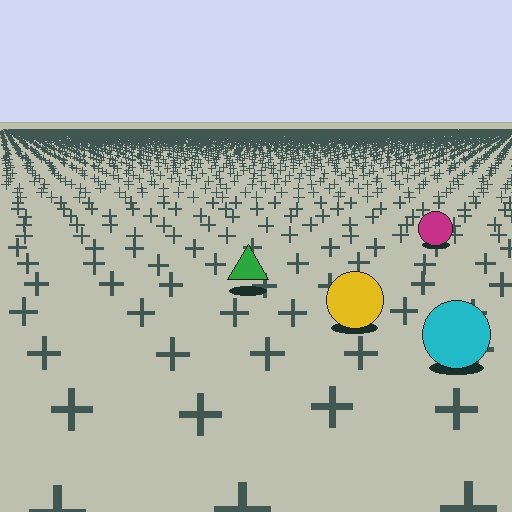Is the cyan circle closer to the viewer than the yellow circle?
Yes. The cyan circle is closer — you can tell from the texture gradient: the ground texture is coarser near it.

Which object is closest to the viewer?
The cyan circle is closest. The texture marks near it are larger and more spread out.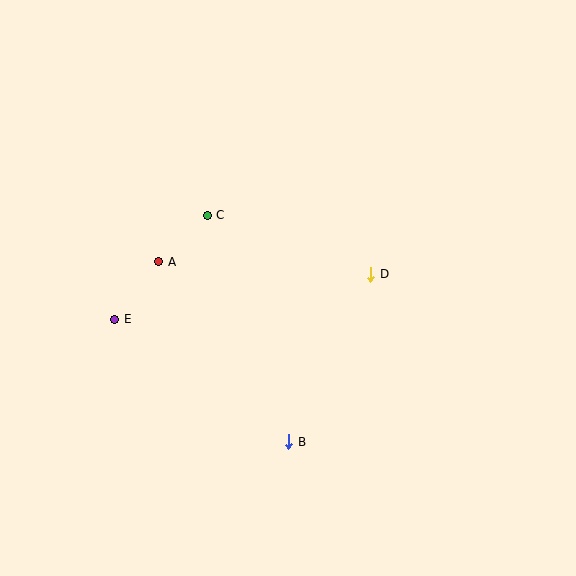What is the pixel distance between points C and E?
The distance between C and E is 139 pixels.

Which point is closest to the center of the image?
Point D at (371, 274) is closest to the center.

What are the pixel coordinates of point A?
Point A is at (159, 262).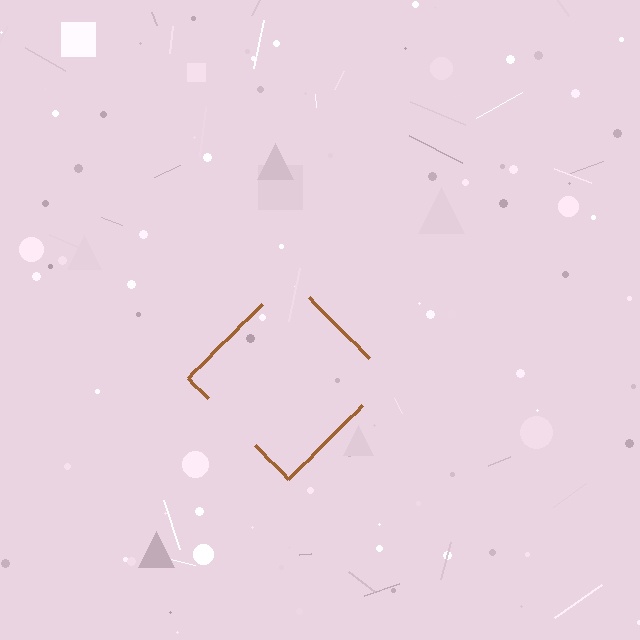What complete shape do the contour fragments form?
The contour fragments form a diamond.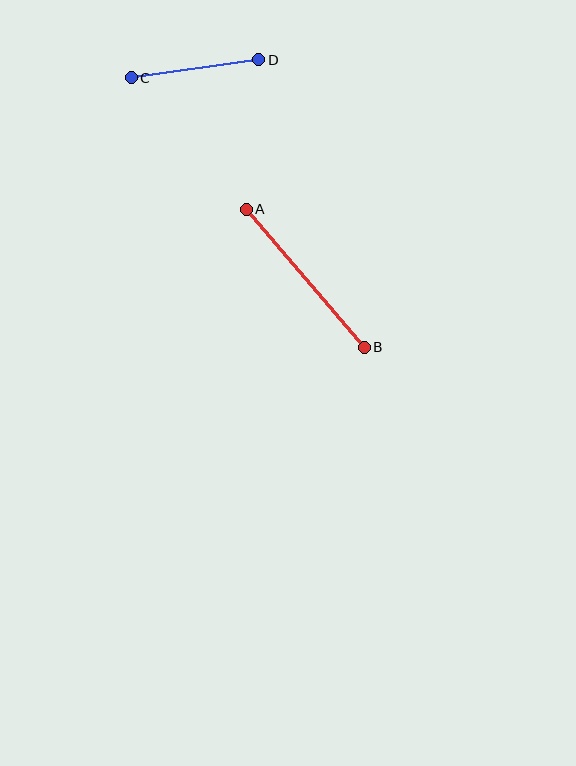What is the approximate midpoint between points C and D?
The midpoint is at approximately (195, 69) pixels.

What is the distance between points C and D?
The distance is approximately 128 pixels.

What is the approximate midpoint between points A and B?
The midpoint is at approximately (305, 278) pixels.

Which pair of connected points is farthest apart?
Points A and B are farthest apart.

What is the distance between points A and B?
The distance is approximately 182 pixels.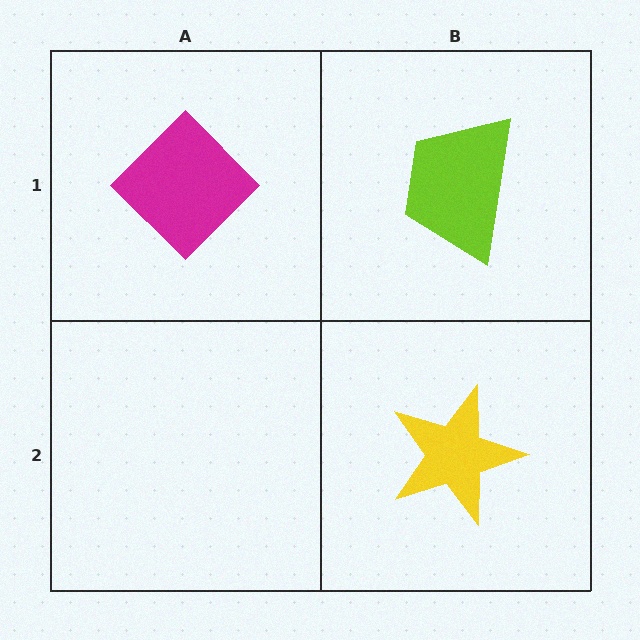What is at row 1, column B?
A lime trapezoid.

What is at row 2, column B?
A yellow star.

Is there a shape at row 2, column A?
No, that cell is empty.